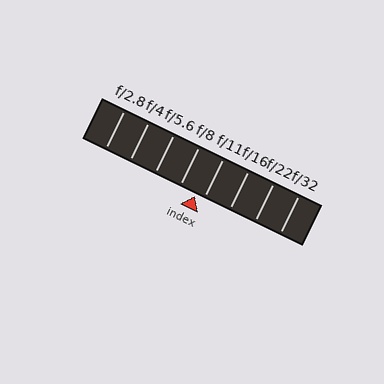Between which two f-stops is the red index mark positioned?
The index mark is between f/8 and f/11.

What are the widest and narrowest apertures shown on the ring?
The widest aperture shown is f/2.8 and the narrowest is f/32.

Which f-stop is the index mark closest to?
The index mark is closest to f/11.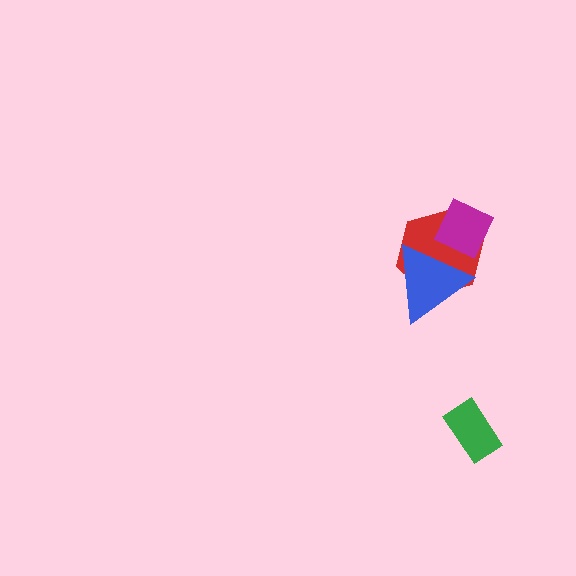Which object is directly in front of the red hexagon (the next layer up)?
The magenta diamond is directly in front of the red hexagon.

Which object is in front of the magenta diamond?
The blue triangle is in front of the magenta diamond.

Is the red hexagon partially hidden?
Yes, it is partially covered by another shape.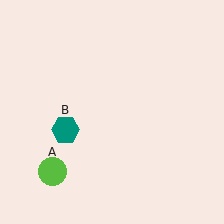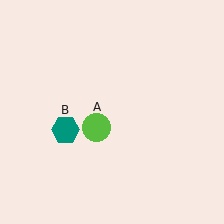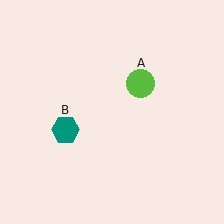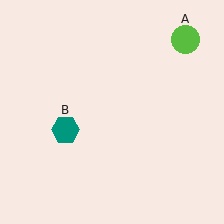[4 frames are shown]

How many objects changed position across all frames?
1 object changed position: lime circle (object A).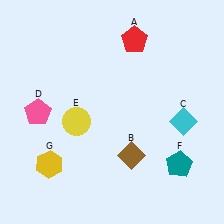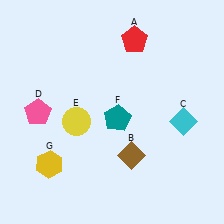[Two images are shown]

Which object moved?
The teal pentagon (F) moved left.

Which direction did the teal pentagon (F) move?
The teal pentagon (F) moved left.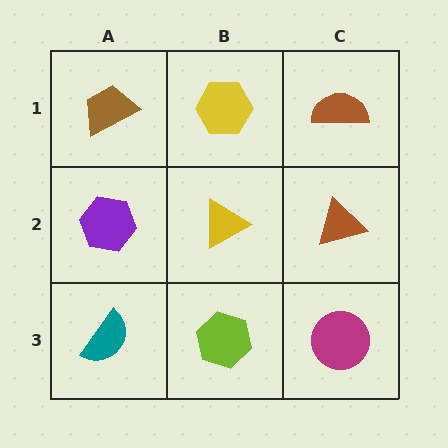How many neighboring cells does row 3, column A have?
2.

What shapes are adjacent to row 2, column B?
A yellow hexagon (row 1, column B), a lime hexagon (row 3, column B), a purple hexagon (row 2, column A), a brown triangle (row 2, column C).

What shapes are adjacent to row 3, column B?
A yellow triangle (row 2, column B), a teal semicircle (row 3, column A), a magenta circle (row 3, column C).